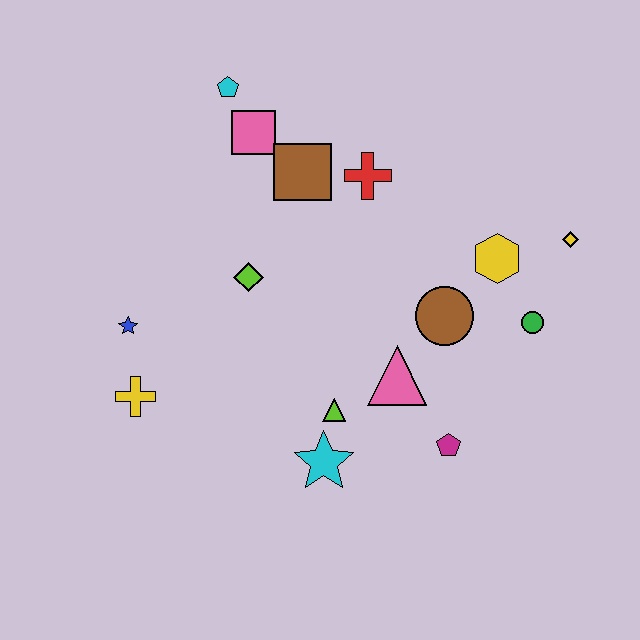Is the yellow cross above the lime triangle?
Yes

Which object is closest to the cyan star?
The lime triangle is closest to the cyan star.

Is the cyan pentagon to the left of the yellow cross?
No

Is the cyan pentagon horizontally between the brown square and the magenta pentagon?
No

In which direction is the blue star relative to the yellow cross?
The blue star is above the yellow cross.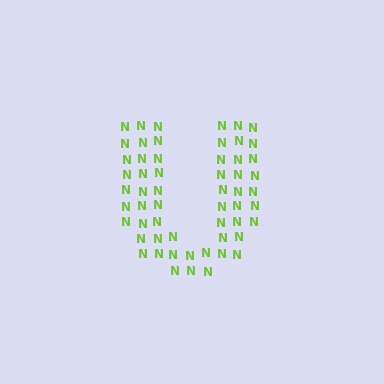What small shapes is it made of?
It is made of small letter N's.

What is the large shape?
The large shape is the letter U.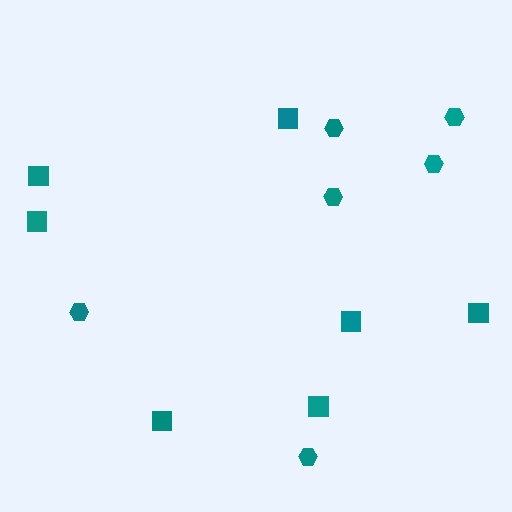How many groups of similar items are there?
There are 2 groups: one group of hexagons (6) and one group of squares (7).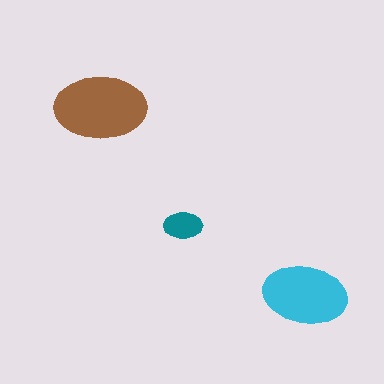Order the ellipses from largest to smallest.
the brown one, the cyan one, the teal one.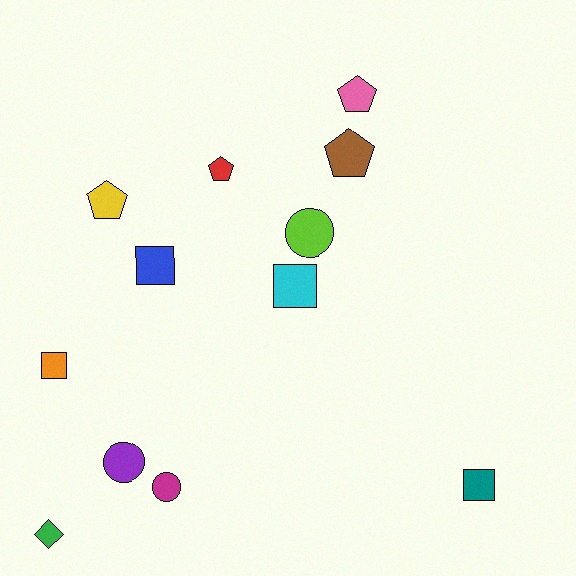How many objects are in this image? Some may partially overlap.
There are 12 objects.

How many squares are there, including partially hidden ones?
There are 4 squares.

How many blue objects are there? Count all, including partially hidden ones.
There is 1 blue object.